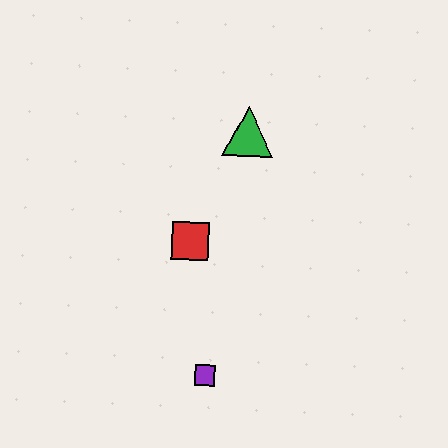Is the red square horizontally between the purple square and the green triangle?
No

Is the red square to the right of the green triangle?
No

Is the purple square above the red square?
No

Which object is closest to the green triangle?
The red square is closest to the green triangle.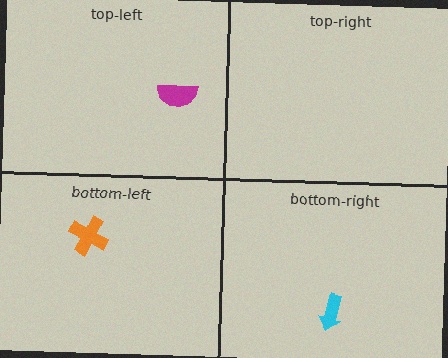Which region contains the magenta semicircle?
The top-left region.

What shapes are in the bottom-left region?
The orange cross.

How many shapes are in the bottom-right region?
1.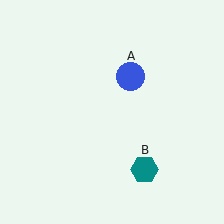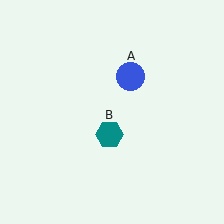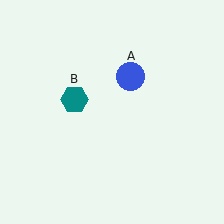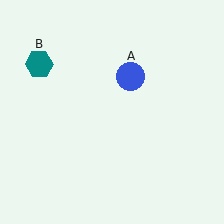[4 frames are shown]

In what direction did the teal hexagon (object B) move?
The teal hexagon (object B) moved up and to the left.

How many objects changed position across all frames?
1 object changed position: teal hexagon (object B).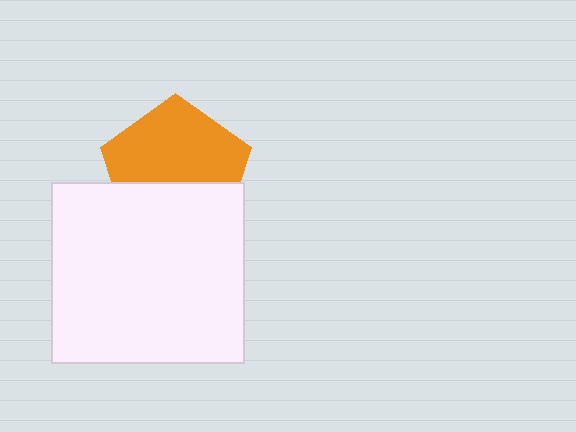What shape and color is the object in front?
The object in front is a white rectangle.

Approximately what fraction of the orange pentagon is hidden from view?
Roughly 41% of the orange pentagon is hidden behind the white rectangle.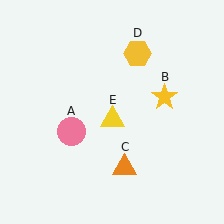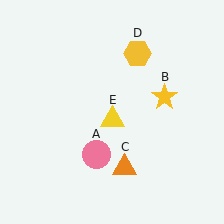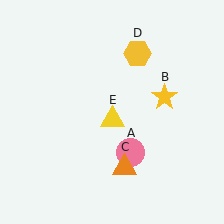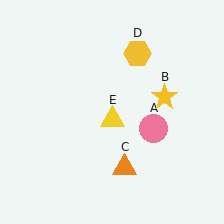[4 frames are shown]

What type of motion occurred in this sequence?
The pink circle (object A) rotated counterclockwise around the center of the scene.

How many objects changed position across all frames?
1 object changed position: pink circle (object A).